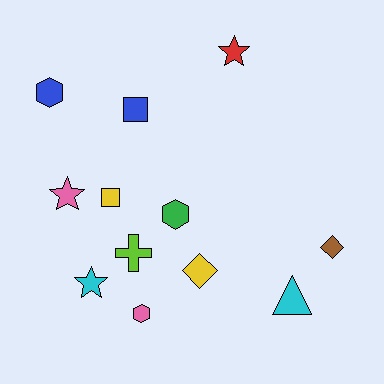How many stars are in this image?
There are 3 stars.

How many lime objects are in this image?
There is 1 lime object.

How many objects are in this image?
There are 12 objects.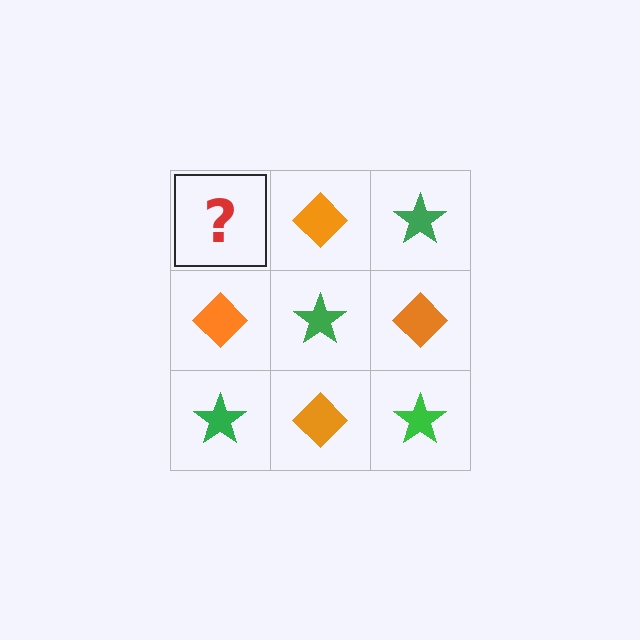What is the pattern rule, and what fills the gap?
The rule is that it alternates green star and orange diamond in a checkerboard pattern. The gap should be filled with a green star.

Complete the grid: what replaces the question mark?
The question mark should be replaced with a green star.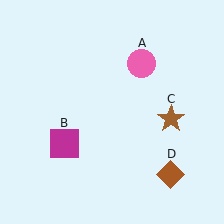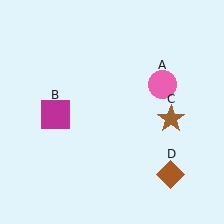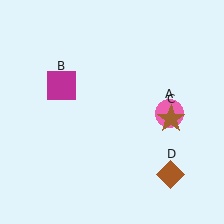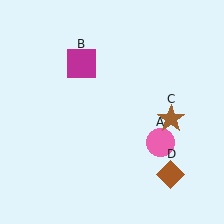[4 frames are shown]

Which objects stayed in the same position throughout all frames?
Brown star (object C) and brown diamond (object D) remained stationary.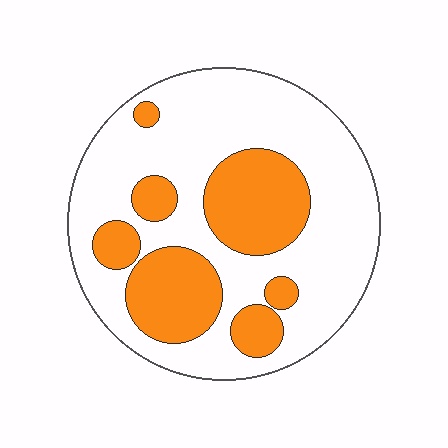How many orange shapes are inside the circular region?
7.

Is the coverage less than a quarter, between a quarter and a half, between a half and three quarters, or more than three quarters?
Between a quarter and a half.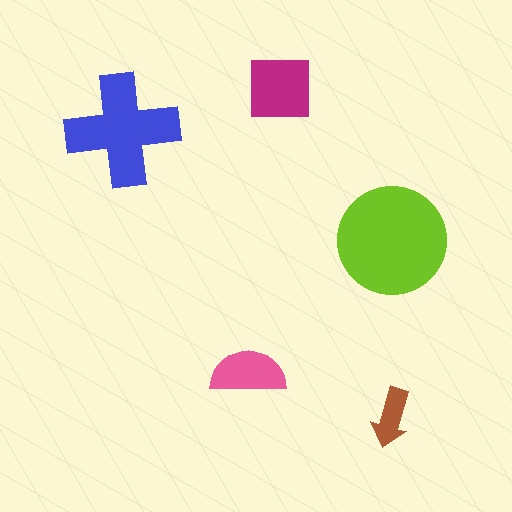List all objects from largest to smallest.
The lime circle, the blue cross, the magenta square, the pink semicircle, the brown arrow.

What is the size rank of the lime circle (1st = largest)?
1st.